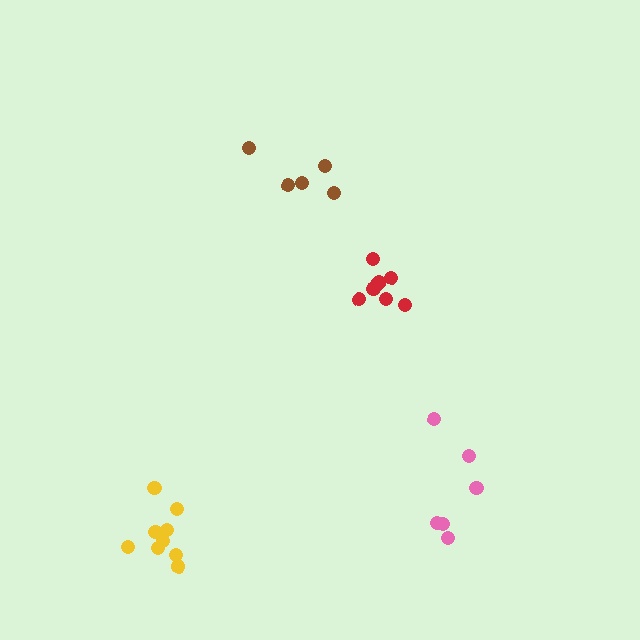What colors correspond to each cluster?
The clusters are colored: red, brown, pink, yellow.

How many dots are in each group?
Group 1: 8 dots, Group 2: 5 dots, Group 3: 6 dots, Group 4: 9 dots (28 total).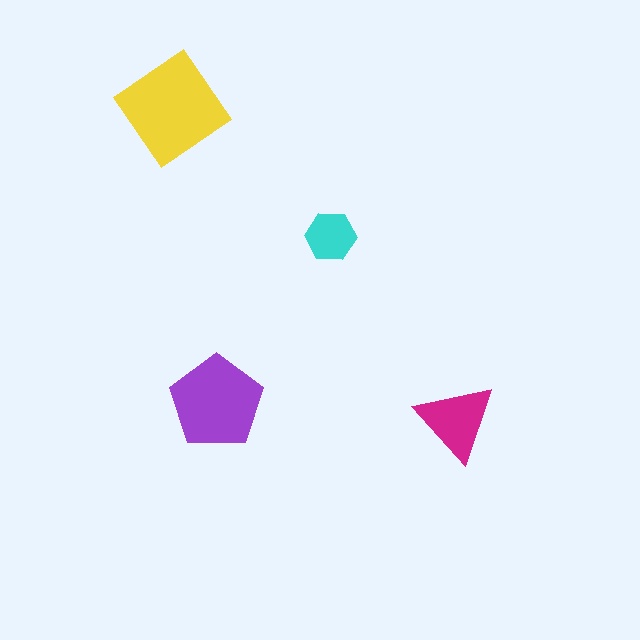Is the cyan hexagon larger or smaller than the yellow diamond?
Smaller.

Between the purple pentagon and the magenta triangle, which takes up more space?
The purple pentagon.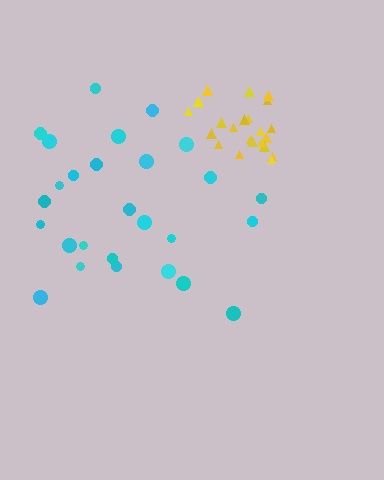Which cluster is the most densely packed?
Yellow.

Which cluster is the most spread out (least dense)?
Cyan.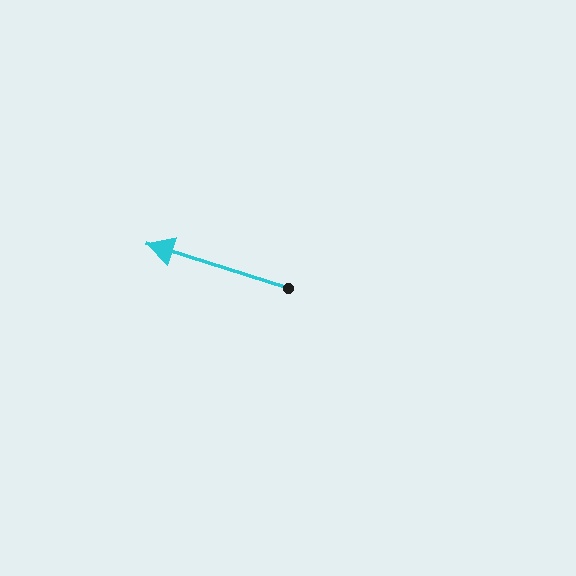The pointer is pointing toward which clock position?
Roughly 10 o'clock.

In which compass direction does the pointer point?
West.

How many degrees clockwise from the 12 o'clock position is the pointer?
Approximately 288 degrees.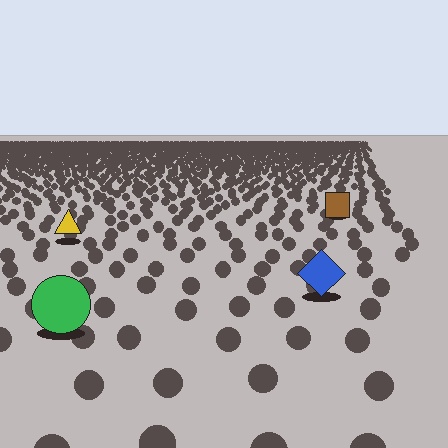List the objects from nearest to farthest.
From nearest to farthest: the green circle, the blue diamond, the yellow triangle, the brown square.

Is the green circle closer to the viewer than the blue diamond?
Yes. The green circle is closer — you can tell from the texture gradient: the ground texture is coarser near it.